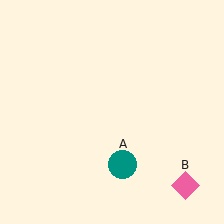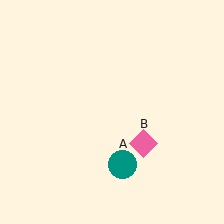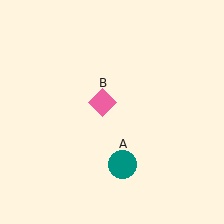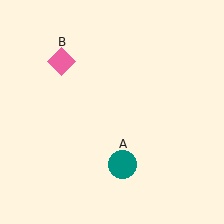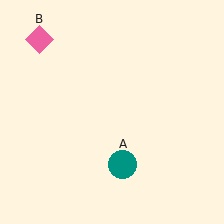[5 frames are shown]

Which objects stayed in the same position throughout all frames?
Teal circle (object A) remained stationary.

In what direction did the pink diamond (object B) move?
The pink diamond (object B) moved up and to the left.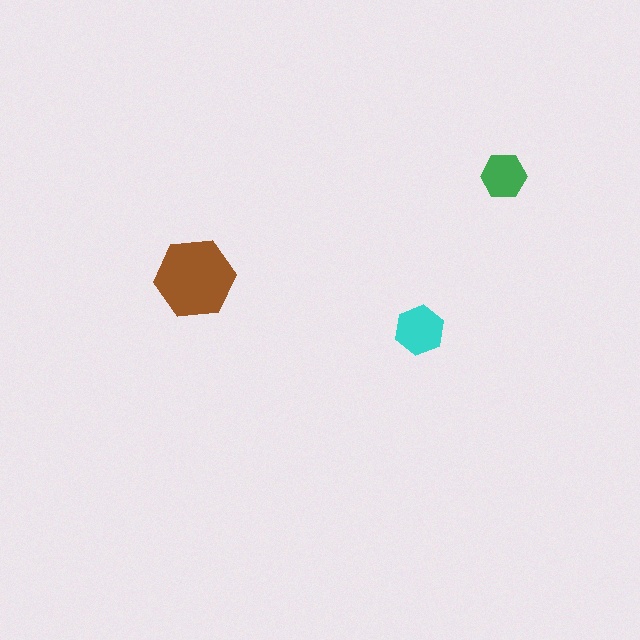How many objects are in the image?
There are 3 objects in the image.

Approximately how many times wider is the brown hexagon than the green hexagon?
About 2 times wider.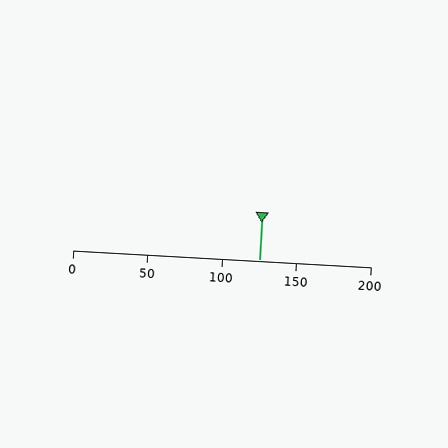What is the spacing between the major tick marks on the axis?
The major ticks are spaced 50 apart.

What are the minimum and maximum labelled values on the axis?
The axis runs from 0 to 200.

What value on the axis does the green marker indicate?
The marker indicates approximately 125.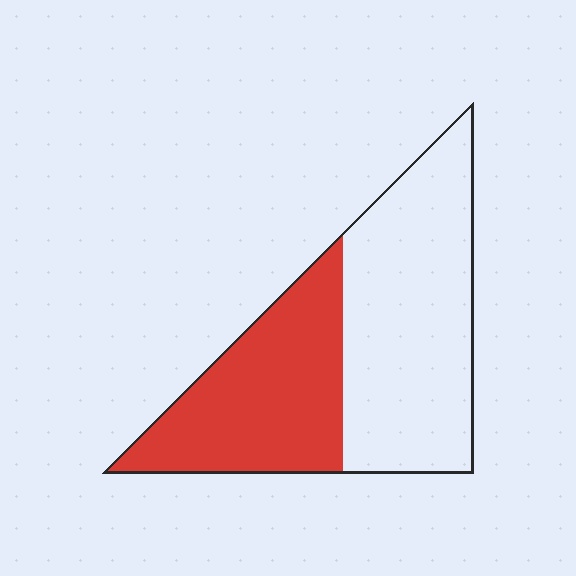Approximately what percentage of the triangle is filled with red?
Approximately 40%.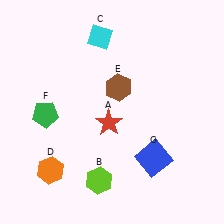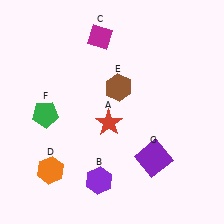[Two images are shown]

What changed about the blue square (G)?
In Image 1, G is blue. In Image 2, it changed to purple.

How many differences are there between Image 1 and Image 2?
There are 3 differences between the two images.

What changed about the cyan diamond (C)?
In Image 1, C is cyan. In Image 2, it changed to magenta.